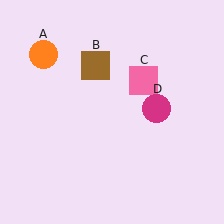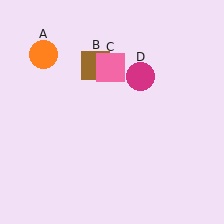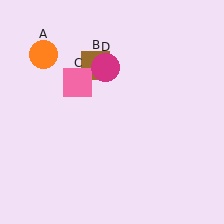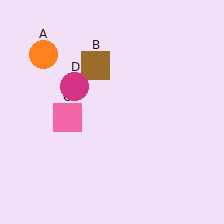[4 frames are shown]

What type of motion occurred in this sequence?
The pink square (object C), magenta circle (object D) rotated counterclockwise around the center of the scene.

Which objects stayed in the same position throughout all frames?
Orange circle (object A) and brown square (object B) remained stationary.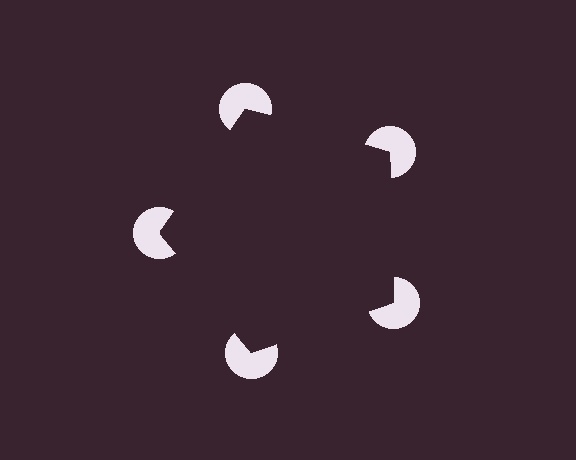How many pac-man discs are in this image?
There are 5 — one at each vertex of the illusory pentagon.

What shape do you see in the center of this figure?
An illusory pentagon — its edges are inferred from the aligned wedge cuts in the pac-man discs, not physically drawn.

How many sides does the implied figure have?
5 sides.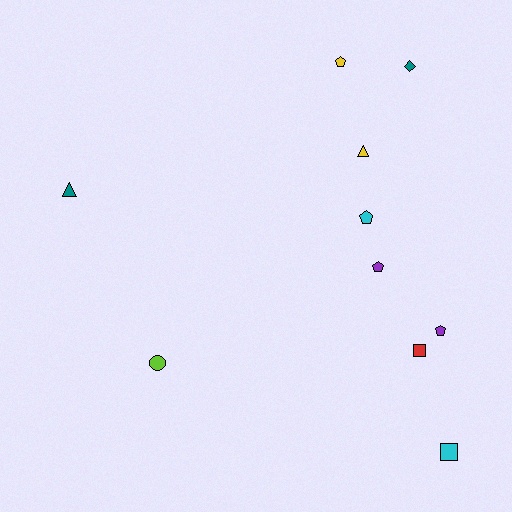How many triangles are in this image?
There are 2 triangles.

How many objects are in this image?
There are 10 objects.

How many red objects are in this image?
There is 1 red object.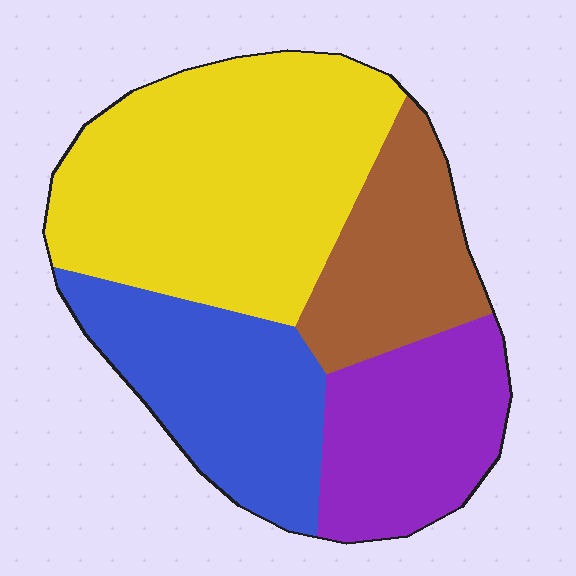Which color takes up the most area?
Yellow, at roughly 40%.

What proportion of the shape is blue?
Blue covers about 20% of the shape.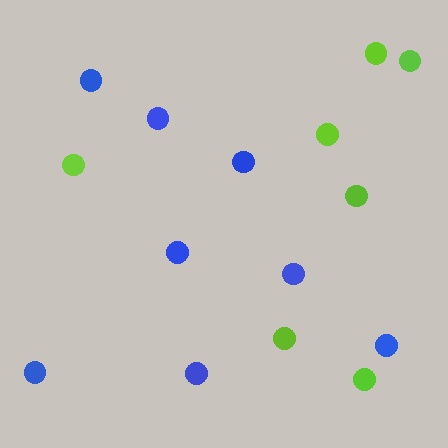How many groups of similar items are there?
There are 2 groups: one group of lime circles (7) and one group of blue circles (8).